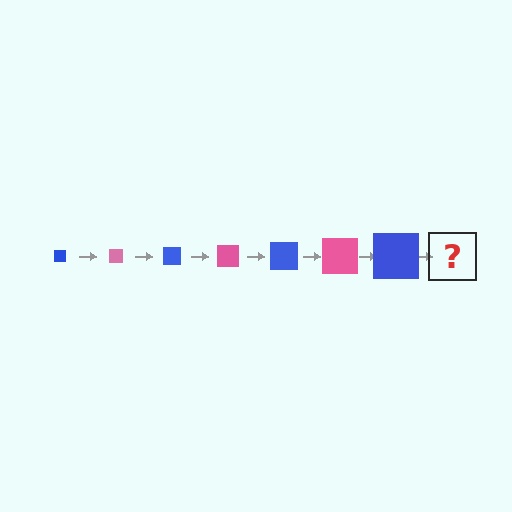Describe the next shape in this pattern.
It should be a pink square, larger than the previous one.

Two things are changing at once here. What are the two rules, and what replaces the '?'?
The two rules are that the square grows larger each step and the color cycles through blue and pink. The '?' should be a pink square, larger than the previous one.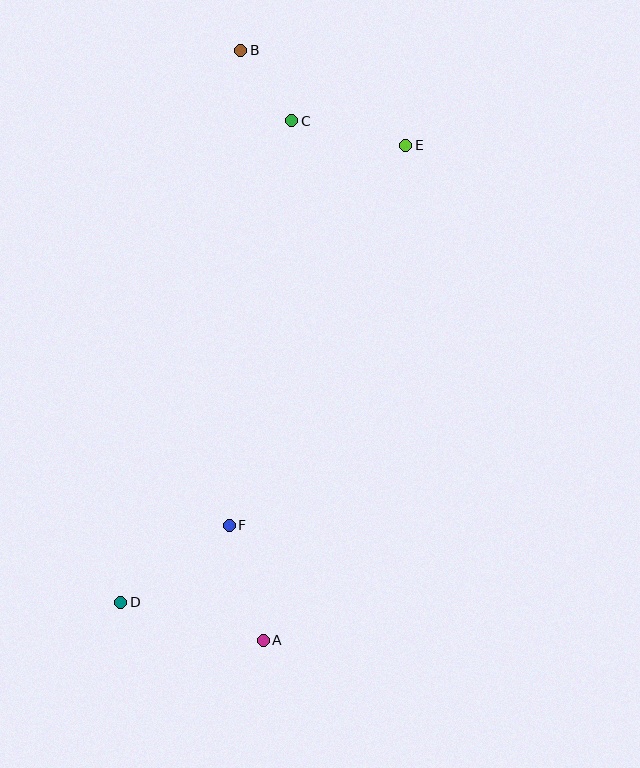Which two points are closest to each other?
Points B and C are closest to each other.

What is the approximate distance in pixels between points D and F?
The distance between D and F is approximately 133 pixels.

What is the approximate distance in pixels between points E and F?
The distance between E and F is approximately 419 pixels.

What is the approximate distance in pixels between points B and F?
The distance between B and F is approximately 475 pixels.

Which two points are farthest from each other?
Points A and B are farthest from each other.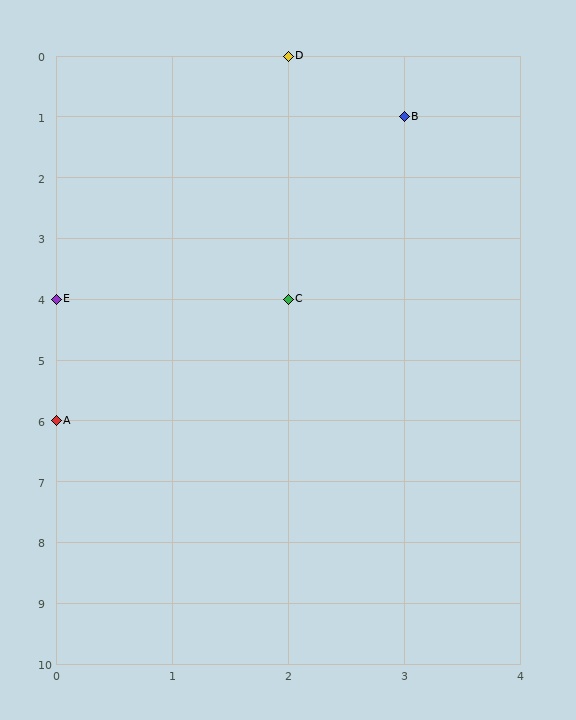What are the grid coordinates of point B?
Point B is at grid coordinates (3, 1).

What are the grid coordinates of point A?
Point A is at grid coordinates (0, 6).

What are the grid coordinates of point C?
Point C is at grid coordinates (2, 4).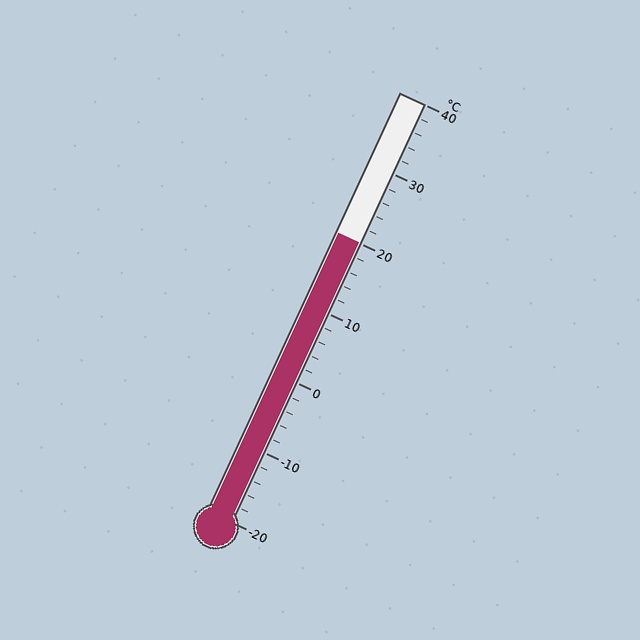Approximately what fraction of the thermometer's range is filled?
The thermometer is filled to approximately 65% of its range.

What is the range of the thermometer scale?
The thermometer scale ranges from -20°C to 40°C.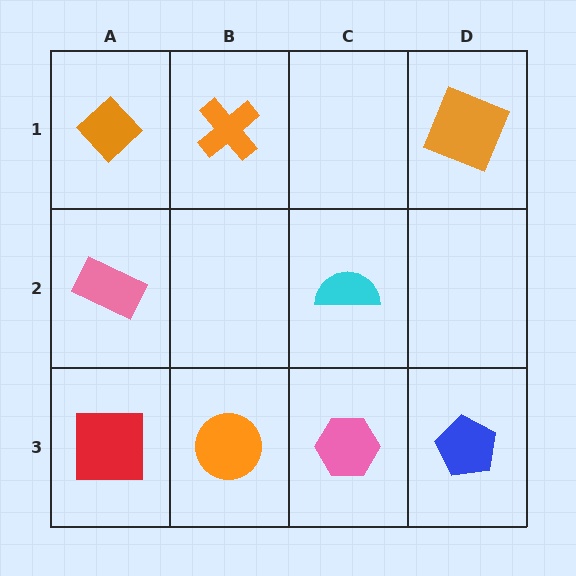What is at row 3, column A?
A red square.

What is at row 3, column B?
An orange circle.